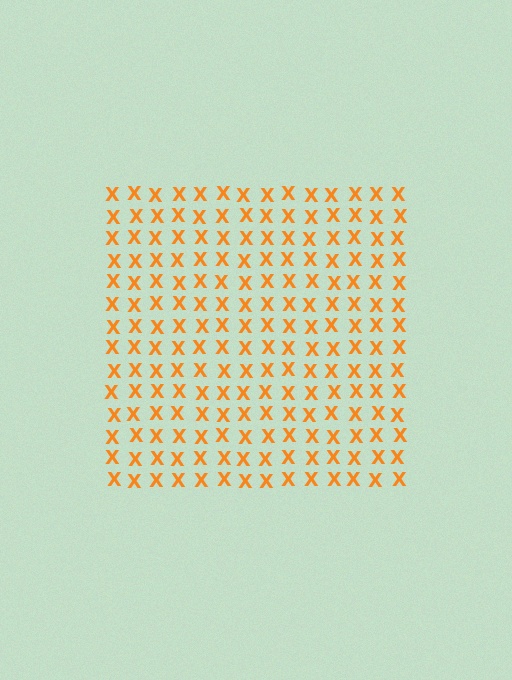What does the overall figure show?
The overall figure shows a square.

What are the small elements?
The small elements are letter X's.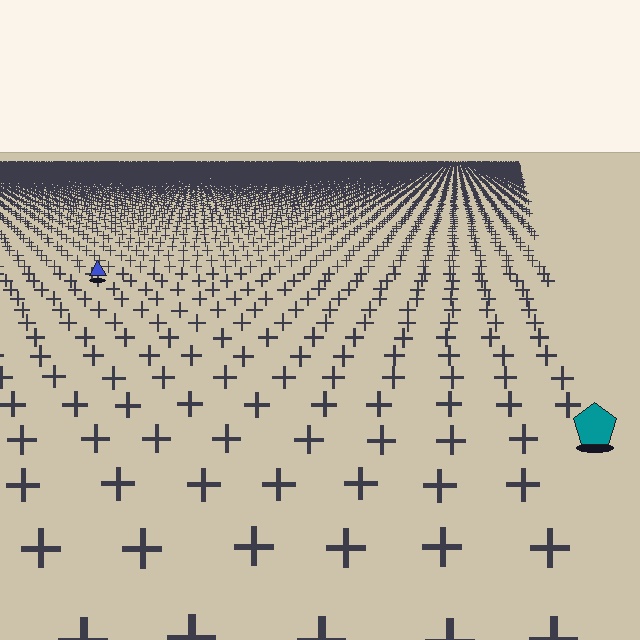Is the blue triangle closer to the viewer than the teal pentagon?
No. The teal pentagon is closer — you can tell from the texture gradient: the ground texture is coarser near it.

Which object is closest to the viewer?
The teal pentagon is closest. The texture marks near it are larger and more spread out.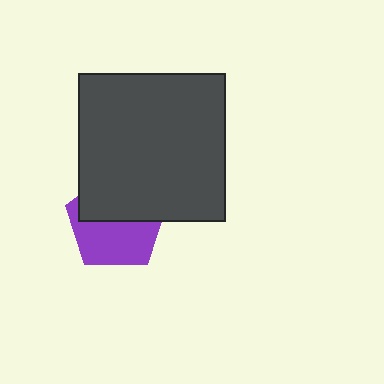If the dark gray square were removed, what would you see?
You would see the complete purple pentagon.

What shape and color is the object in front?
The object in front is a dark gray square.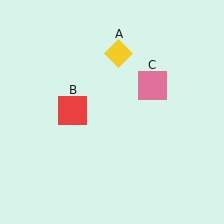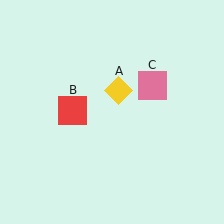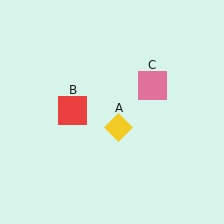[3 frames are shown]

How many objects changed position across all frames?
1 object changed position: yellow diamond (object A).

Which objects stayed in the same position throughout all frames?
Red square (object B) and pink square (object C) remained stationary.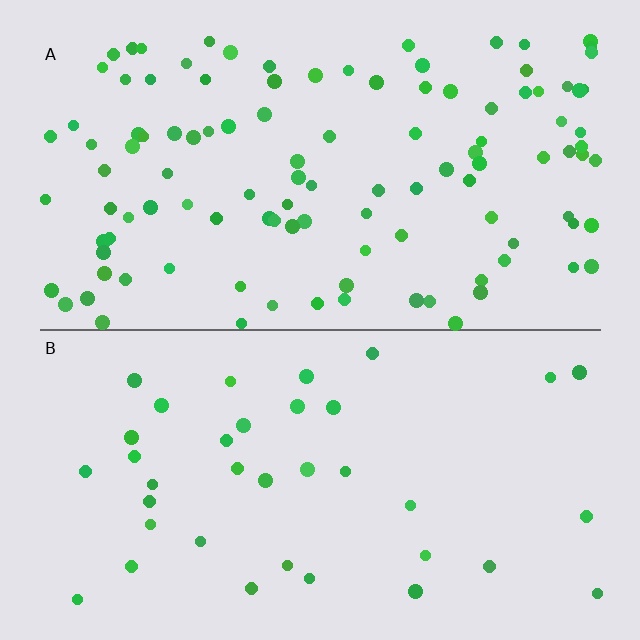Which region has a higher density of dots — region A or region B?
A (the top).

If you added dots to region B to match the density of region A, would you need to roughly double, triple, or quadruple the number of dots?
Approximately triple.